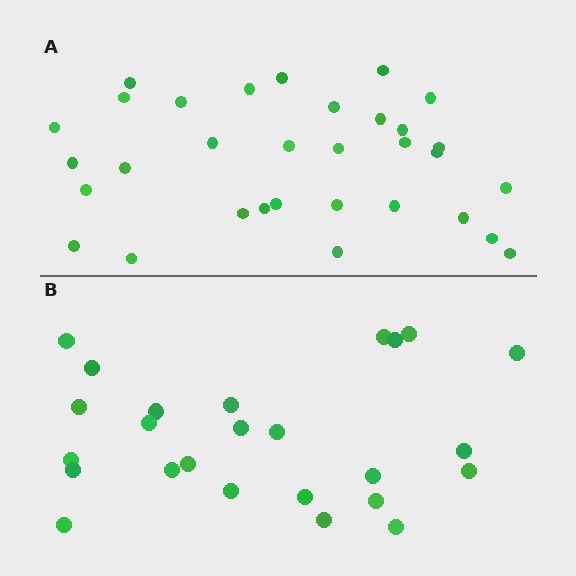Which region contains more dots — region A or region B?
Region A (the top region) has more dots.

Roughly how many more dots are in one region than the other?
Region A has roughly 8 or so more dots than region B.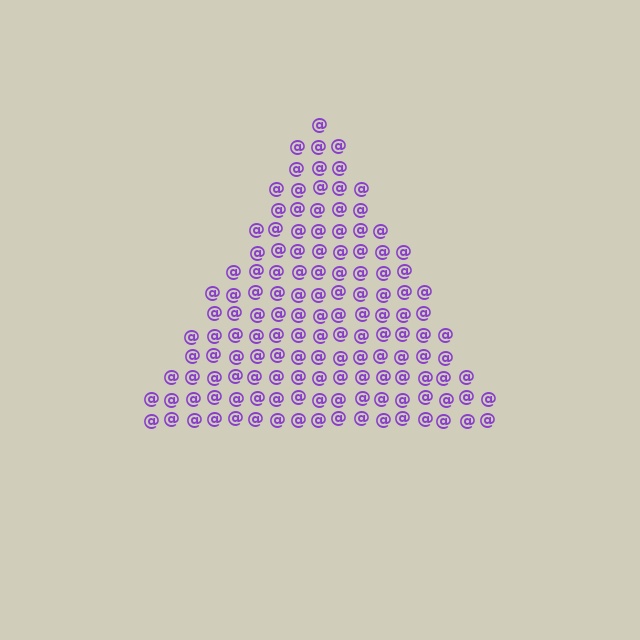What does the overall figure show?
The overall figure shows a triangle.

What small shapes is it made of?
It is made of small at signs.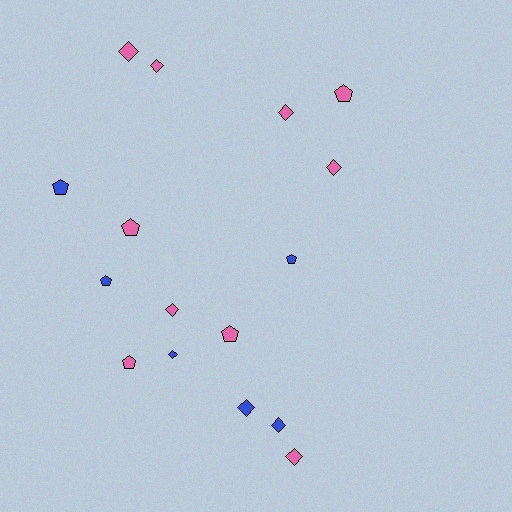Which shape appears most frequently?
Diamond, with 9 objects.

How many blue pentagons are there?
There are 3 blue pentagons.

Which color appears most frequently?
Pink, with 10 objects.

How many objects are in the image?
There are 16 objects.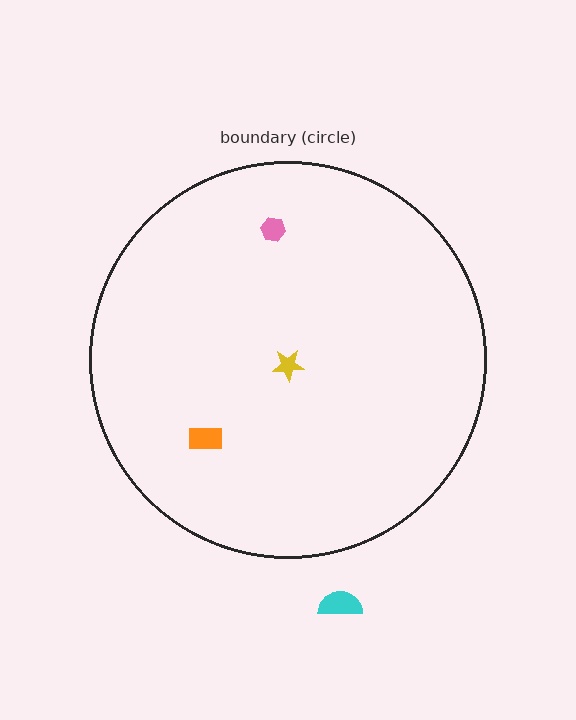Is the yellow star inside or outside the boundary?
Inside.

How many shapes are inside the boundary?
3 inside, 1 outside.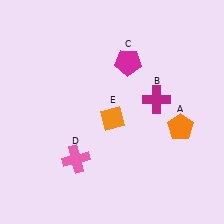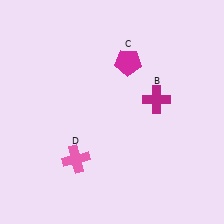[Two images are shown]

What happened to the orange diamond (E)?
The orange diamond (E) was removed in Image 2. It was in the bottom-right area of Image 1.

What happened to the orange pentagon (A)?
The orange pentagon (A) was removed in Image 2. It was in the bottom-right area of Image 1.